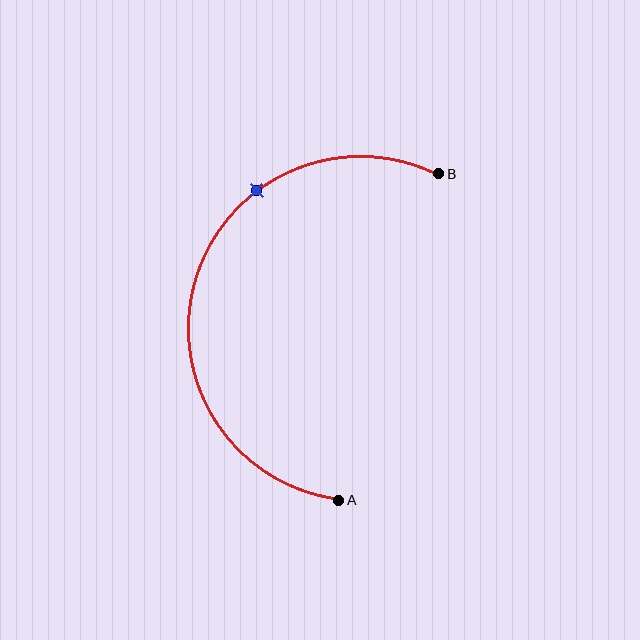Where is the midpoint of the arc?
The arc midpoint is the point on the curve farthest from the straight line joining A and B. It sits to the left of that line.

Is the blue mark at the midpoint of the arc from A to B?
No. The blue mark lies on the arc but is closer to endpoint B. The arc midpoint would be at the point on the curve equidistant along the arc from both A and B.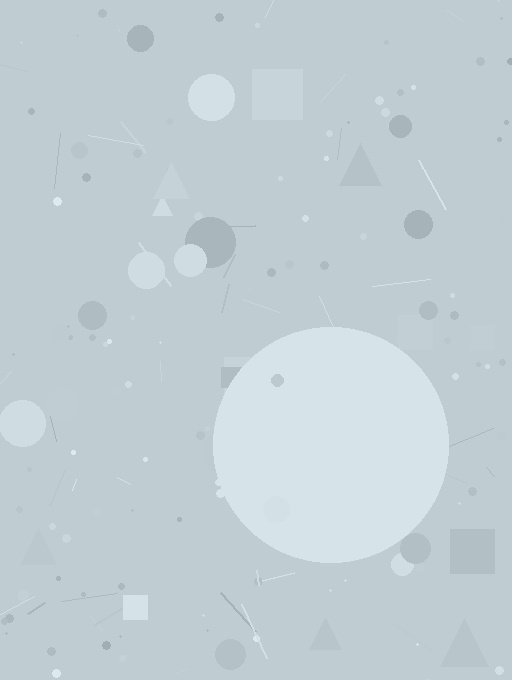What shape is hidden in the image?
A circle is hidden in the image.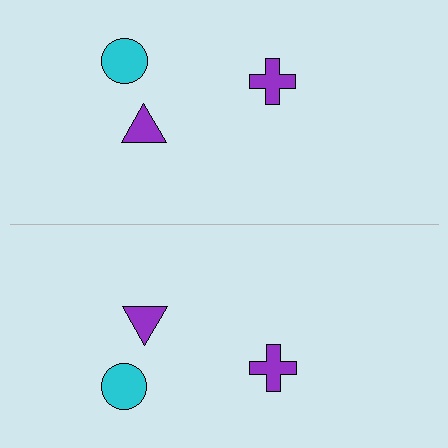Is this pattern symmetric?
Yes, this pattern has bilateral (reflection) symmetry.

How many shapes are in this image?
There are 6 shapes in this image.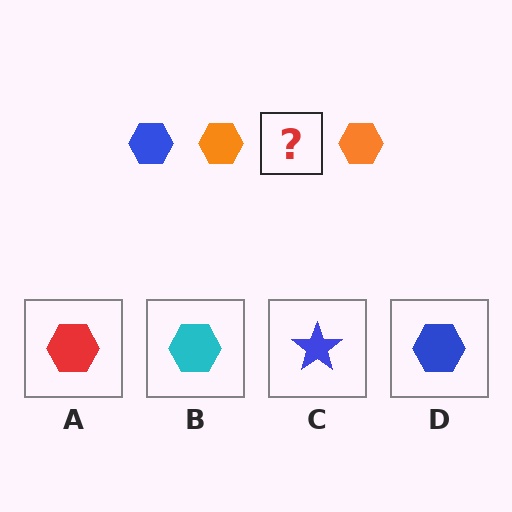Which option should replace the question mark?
Option D.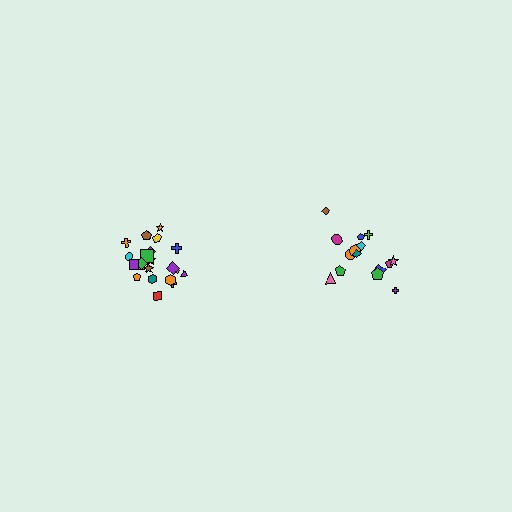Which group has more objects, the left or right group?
The left group.